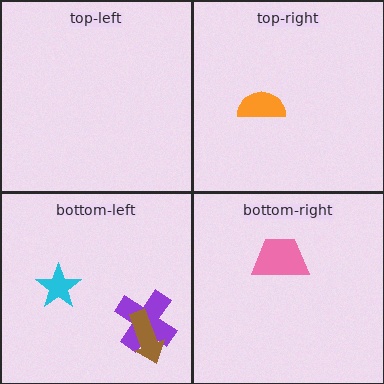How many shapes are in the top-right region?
1.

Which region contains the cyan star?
The bottom-left region.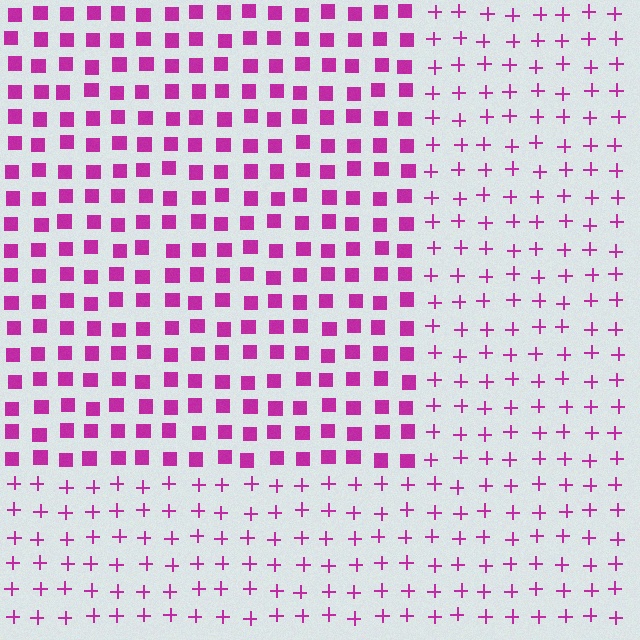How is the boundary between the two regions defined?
The boundary is defined by a change in element shape: squares inside vs. plus signs outside. All elements share the same color and spacing.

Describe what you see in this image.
The image is filled with small magenta elements arranged in a uniform grid. A rectangle-shaped region contains squares, while the surrounding area contains plus signs. The boundary is defined purely by the change in element shape.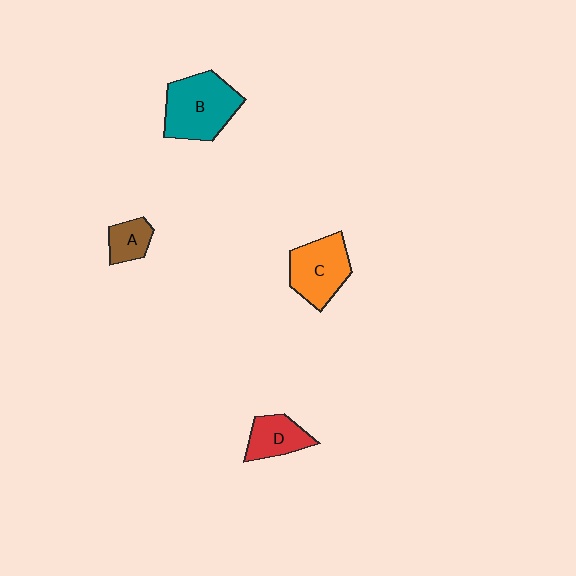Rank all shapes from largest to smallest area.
From largest to smallest: B (teal), C (orange), D (red), A (brown).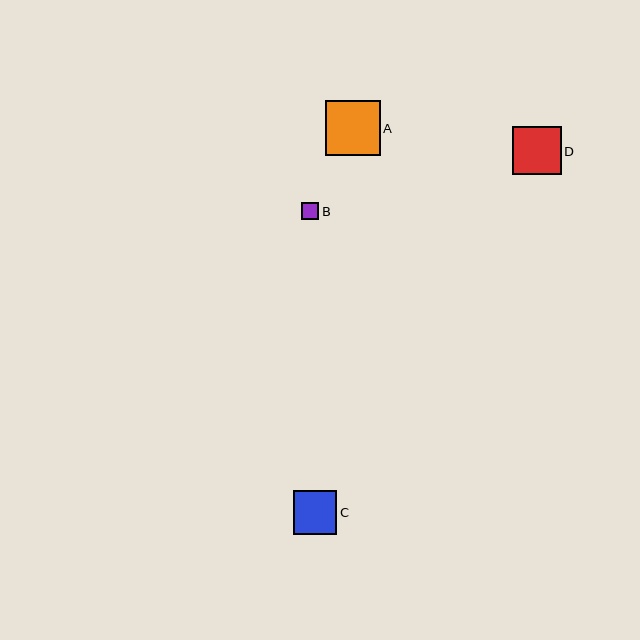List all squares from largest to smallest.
From largest to smallest: A, D, C, B.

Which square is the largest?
Square A is the largest with a size of approximately 55 pixels.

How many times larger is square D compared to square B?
Square D is approximately 2.9 times the size of square B.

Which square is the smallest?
Square B is the smallest with a size of approximately 17 pixels.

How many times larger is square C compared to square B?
Square C is approximately 2.6 times the size of square B.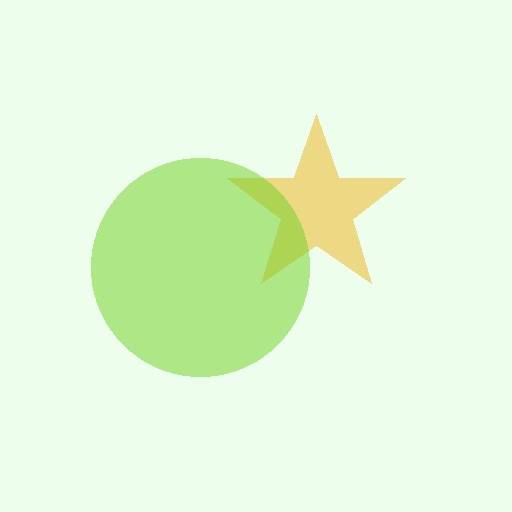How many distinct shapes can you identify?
There are 2 distinct shapes: a yellow star, a lime circle.